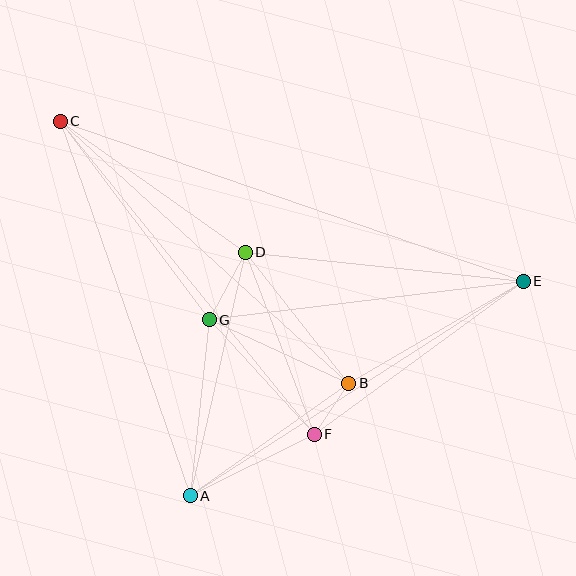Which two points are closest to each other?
Points B and F are closest to each other.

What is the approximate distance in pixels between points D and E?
The distance between D and E is approximately 279 pixels.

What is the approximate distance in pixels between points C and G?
The distance between C and G is approximately 248 pixels.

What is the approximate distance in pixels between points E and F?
The distance between E and F is approximately 259 pixels.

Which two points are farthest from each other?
Points C and E are farthest from each other.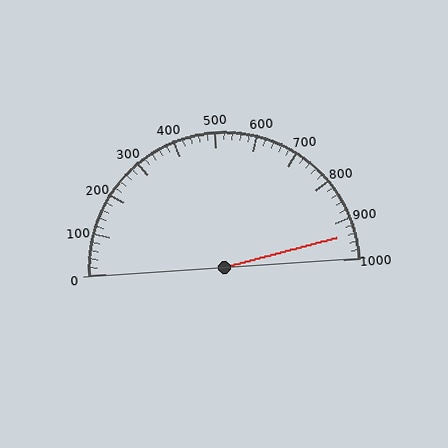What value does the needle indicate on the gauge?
The needle indicates approximately 940.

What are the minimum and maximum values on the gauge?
The gauge ranges from 0 to 1000.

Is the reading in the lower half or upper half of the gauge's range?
The reading is in the upper half of the range (0 to 1000).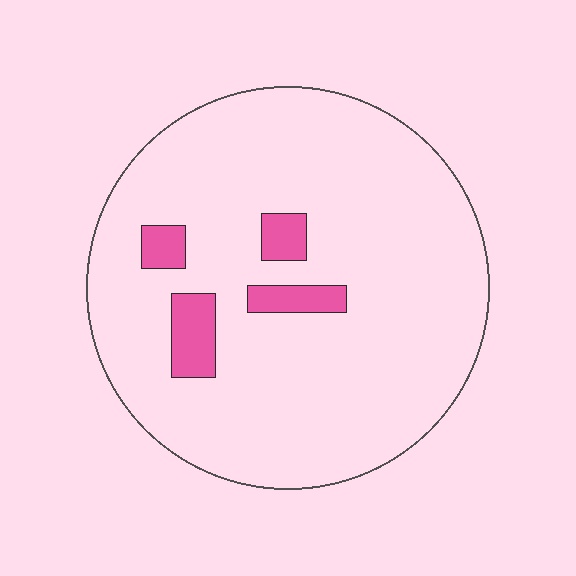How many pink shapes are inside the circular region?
4.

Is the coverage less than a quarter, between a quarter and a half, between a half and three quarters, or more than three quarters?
Less than a quarter.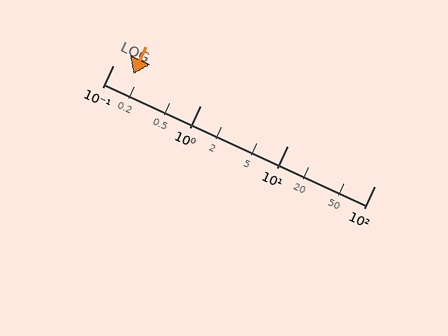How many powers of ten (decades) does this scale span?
The scale spans 3 decades, from 0.1 to 100.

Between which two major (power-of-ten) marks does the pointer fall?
The pointer is between 0.1 and 1.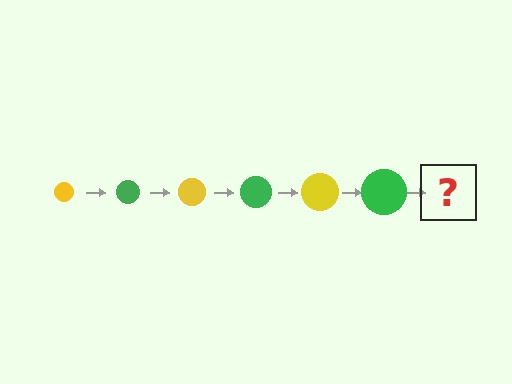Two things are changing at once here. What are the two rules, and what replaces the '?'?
The two rules are that the circle grows larger each step and the color cycles through yellow and green. The '?' should be a yellow circle, larger than the previous one.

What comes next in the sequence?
The next element should be a yellow circle, larger than the previous one.